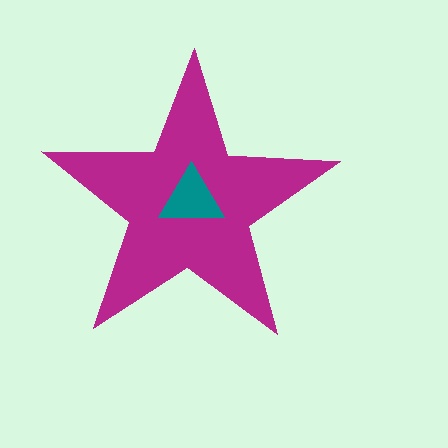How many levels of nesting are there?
2.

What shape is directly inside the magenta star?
The teal triangle.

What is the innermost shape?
The teal triangle.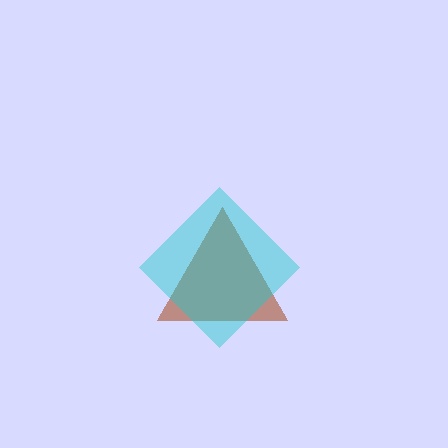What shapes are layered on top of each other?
The layered shapes are: a brown triangle, a cyan diamond.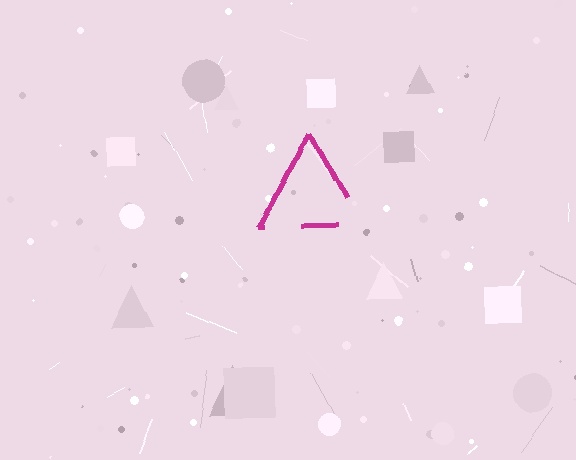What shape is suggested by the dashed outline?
The dashed outline suggests a triangle.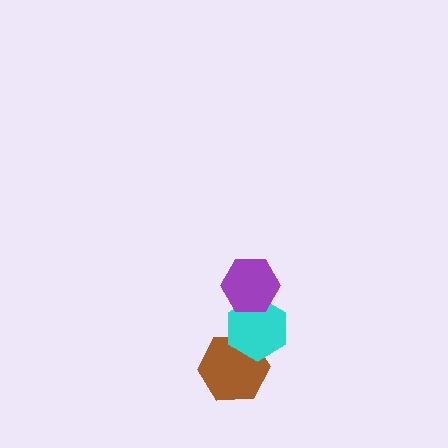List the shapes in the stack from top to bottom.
From top to bottom: the purple hexagon, the cyan hexagon, the brown hexagon.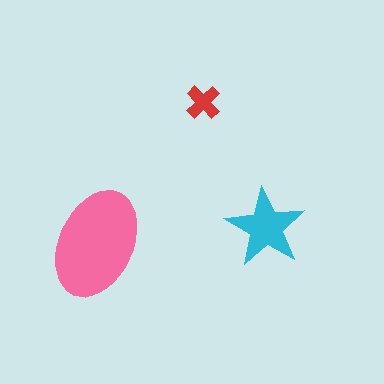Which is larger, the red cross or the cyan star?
The cyan star.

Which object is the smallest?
The red cross.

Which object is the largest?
The pink ellipse.